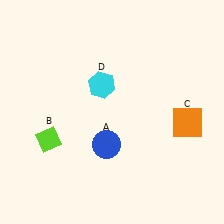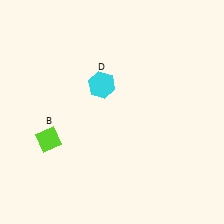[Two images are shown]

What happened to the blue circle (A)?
The blue circle (A) was removed in Image 2. It was in the bottom-left area of Image 1.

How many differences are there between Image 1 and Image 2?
There are 2 differences between the two images.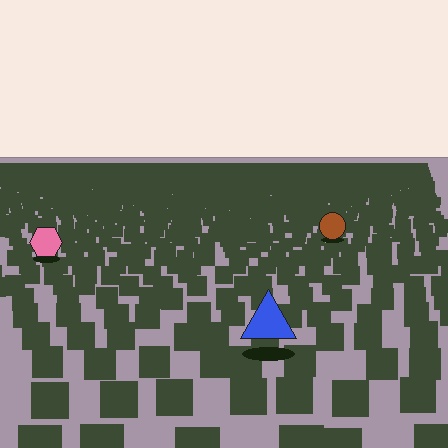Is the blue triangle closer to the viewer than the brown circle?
Yes. The blue triangle is closer — you can tell from the texture gradient: the ground texture is coarser near it.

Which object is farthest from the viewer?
The brown circle is farthest from the viewer. It appears smaller and the ground texture around it is denser.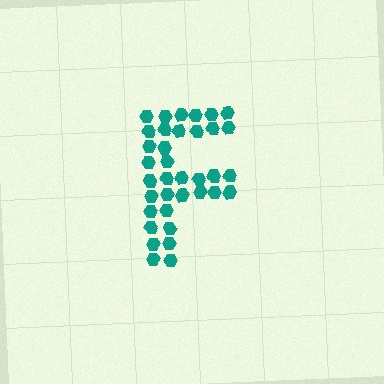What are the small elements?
The small elements are hexagons.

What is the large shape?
The large shape is the letter F.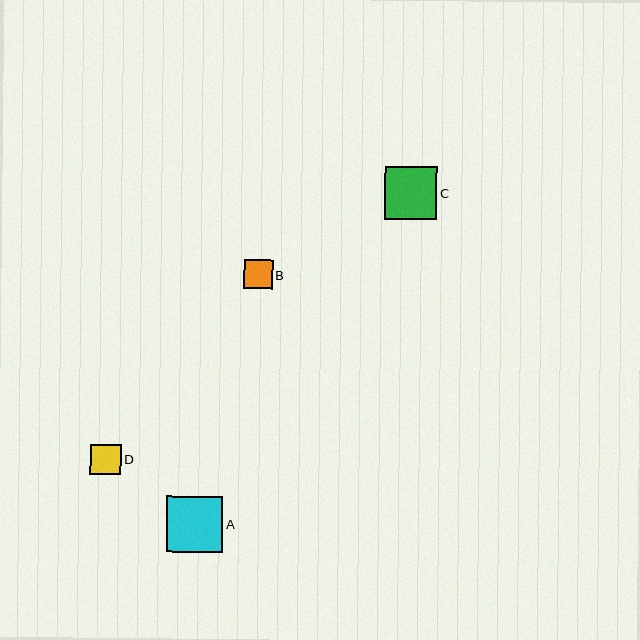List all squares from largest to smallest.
From largest to smallest: A, C, D, B.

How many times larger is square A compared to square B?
Square A is approximately 2.0 times the size of square B.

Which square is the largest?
Square A is the largest with a size of approximately 56 pixels.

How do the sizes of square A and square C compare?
Square A and square C are approximately the same size.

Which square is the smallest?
Square B is the smallest with a size of approximately 29 pixels.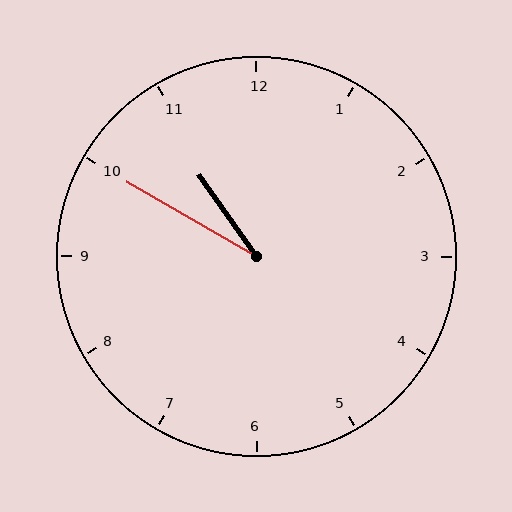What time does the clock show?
10:50.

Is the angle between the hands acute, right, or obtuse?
It is acute.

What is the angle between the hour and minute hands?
Approximately 25 degrees.